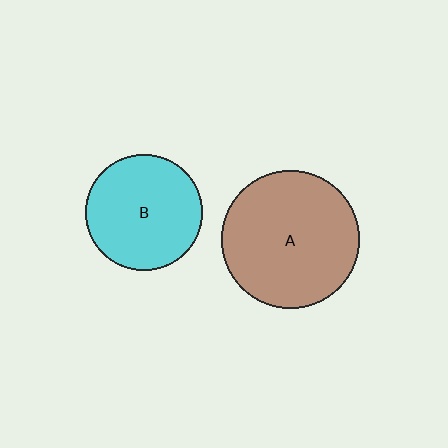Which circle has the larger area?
Circle A (brown).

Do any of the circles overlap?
No, none of the circles overlap.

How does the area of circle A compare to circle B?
Approximately 1.4 times.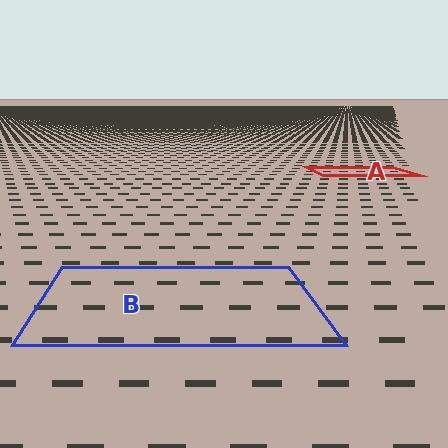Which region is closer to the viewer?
Region B is closer. The texture elements there are larger and more spread out.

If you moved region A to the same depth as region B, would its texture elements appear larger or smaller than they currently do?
They would appear larger. At a closer depth, the same texture elements are projected at a bigger on-screen size.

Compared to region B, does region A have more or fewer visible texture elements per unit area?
Region A has more texture elements per unit area — they are packed more densely because it is farther away.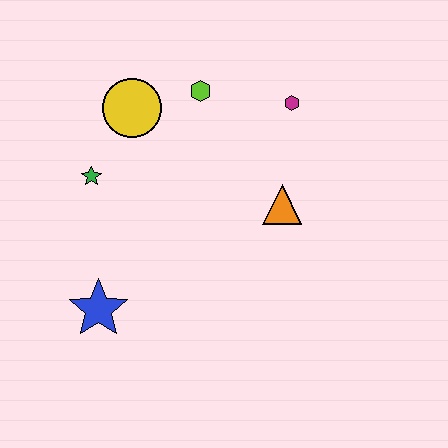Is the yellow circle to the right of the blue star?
Yes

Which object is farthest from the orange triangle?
The blue star is farthest from the orange triangle.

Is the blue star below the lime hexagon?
Yes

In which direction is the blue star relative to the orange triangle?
The blue star is to the left of the orange triangle.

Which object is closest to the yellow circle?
The lime hexagon is closest to the yellow circle.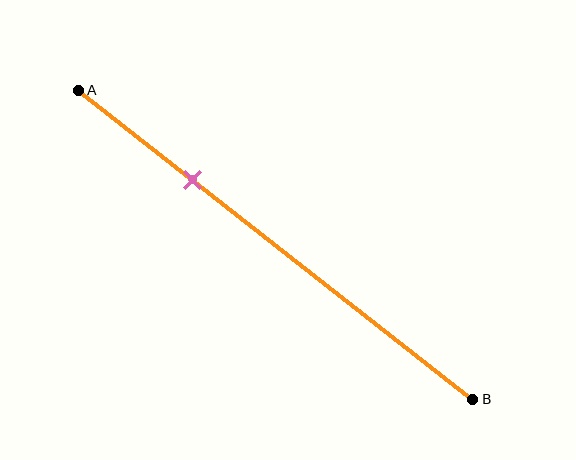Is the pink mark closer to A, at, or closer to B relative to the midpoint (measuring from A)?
The pink mark is closer to point A than the midpoint of segment AB.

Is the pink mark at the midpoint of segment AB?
No, the mark is at about 30% from A, not at the 50% midpoint.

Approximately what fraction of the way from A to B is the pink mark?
The pink mark is approximately 30% of the way from A to B.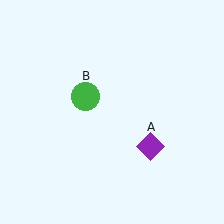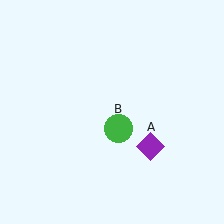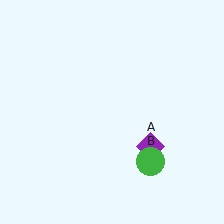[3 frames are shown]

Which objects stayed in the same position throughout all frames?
Purple diamond (object A) remained stationary.